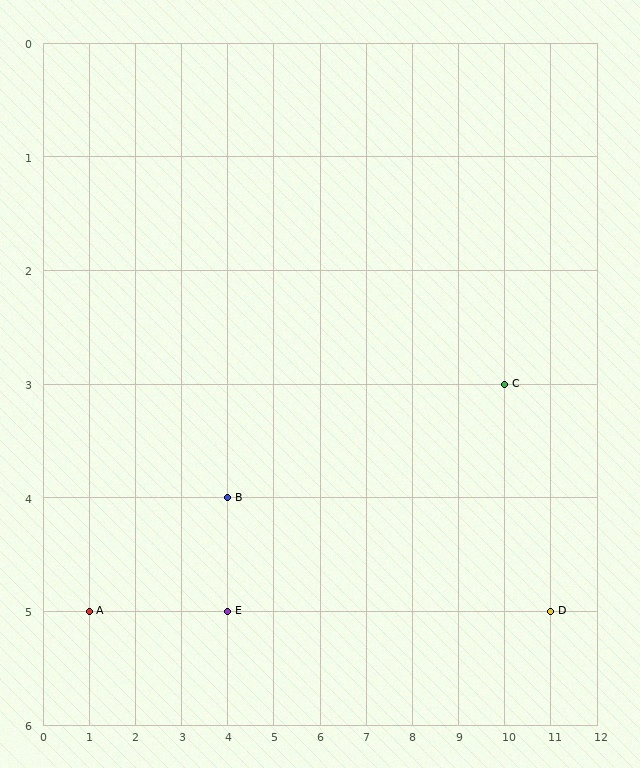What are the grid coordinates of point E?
Point E is at grid coordinates (4, 5).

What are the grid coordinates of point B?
Point B is at grid coordinates (4, 4).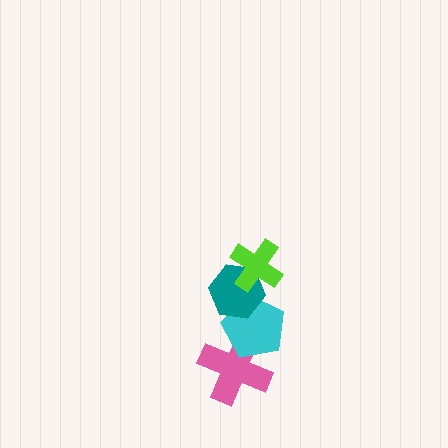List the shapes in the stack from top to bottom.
From top to bottom: the lime cross, the teal hexagon, the cyan pentagon, the pink cross.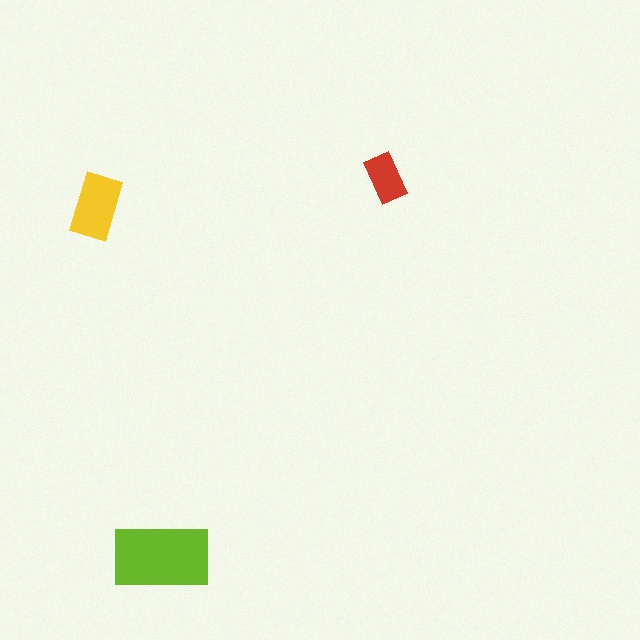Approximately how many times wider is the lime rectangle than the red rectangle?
About 2 times wider.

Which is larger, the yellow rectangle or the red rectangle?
The yellow one.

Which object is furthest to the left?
The yellow rectangle is leftmost.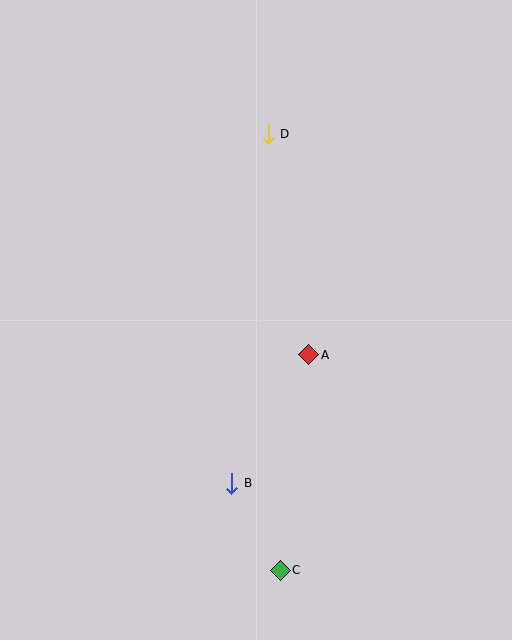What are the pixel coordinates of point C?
Point C is at (280, 570).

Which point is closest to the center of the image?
Point A at (309, 355) is closest to the center.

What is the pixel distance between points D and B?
The distance between D and B is 352 pixels.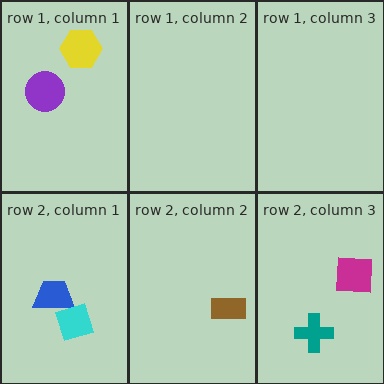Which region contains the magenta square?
The row 2, column 3 region.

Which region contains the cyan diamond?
The row 2, column 1 region.